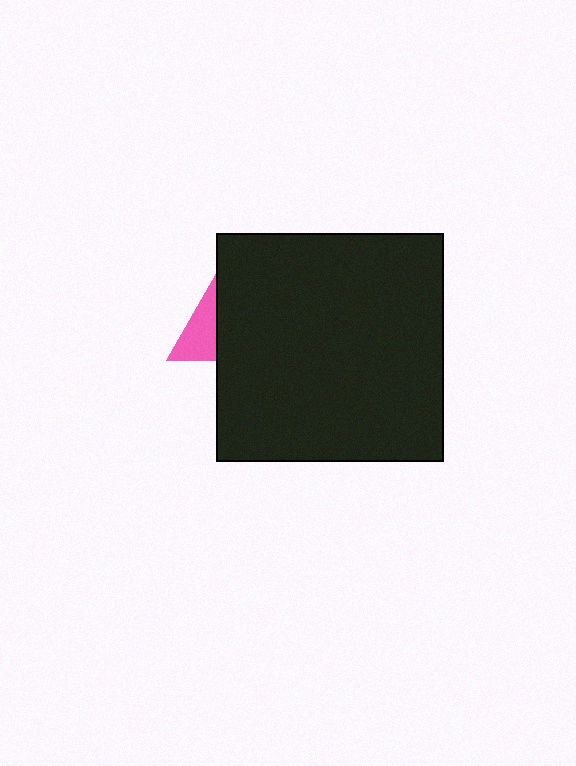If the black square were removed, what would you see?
You would see the complete pink triangle.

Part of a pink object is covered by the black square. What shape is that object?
It is a triangle.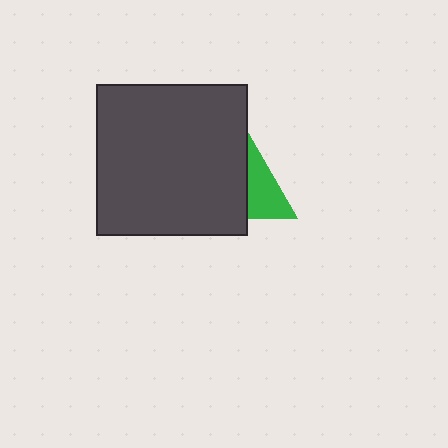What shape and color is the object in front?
The object in front is a dark gray square.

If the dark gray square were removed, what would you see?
You would see the complete green triangle.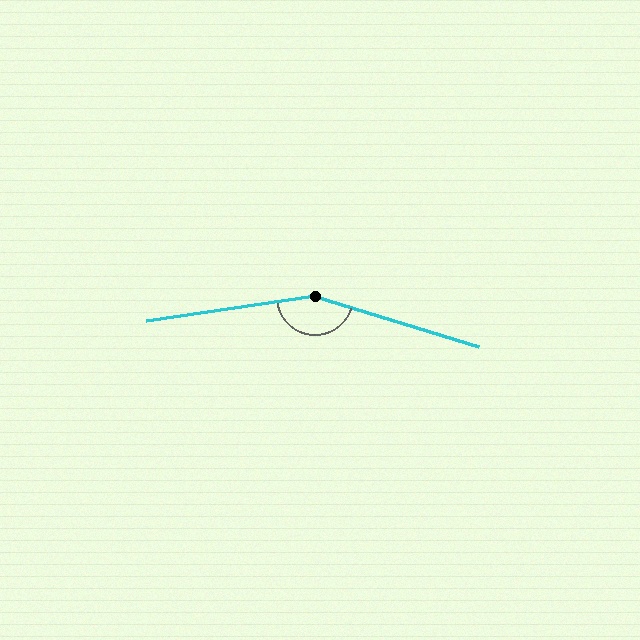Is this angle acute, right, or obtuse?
It is obtuse.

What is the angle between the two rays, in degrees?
Approximately 155 degrees.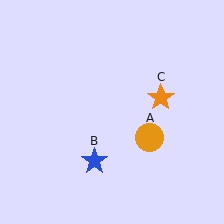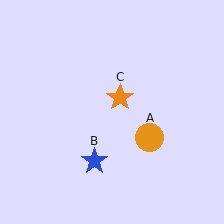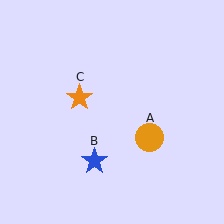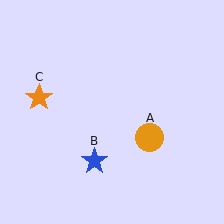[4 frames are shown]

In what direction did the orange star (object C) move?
The orange star (object C) moved left.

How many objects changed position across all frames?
1 object changed position: orange star (object C).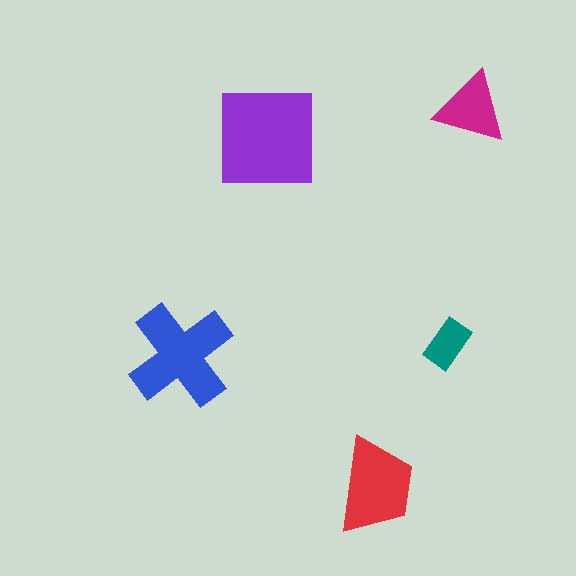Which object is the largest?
The purple square.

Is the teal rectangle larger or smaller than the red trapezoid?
Smaller.